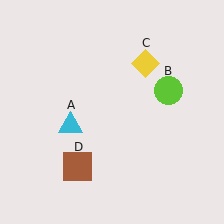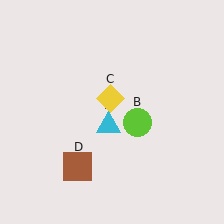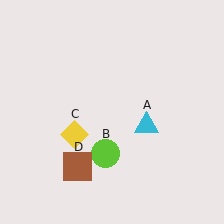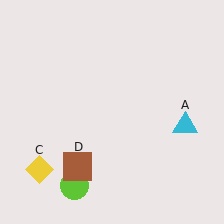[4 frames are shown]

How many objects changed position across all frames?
3 objects changed position: cyan triangle (object A), lime circle (object B), yellow diamond (object C).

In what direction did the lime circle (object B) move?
The lime circle (object B) moved down and to the left.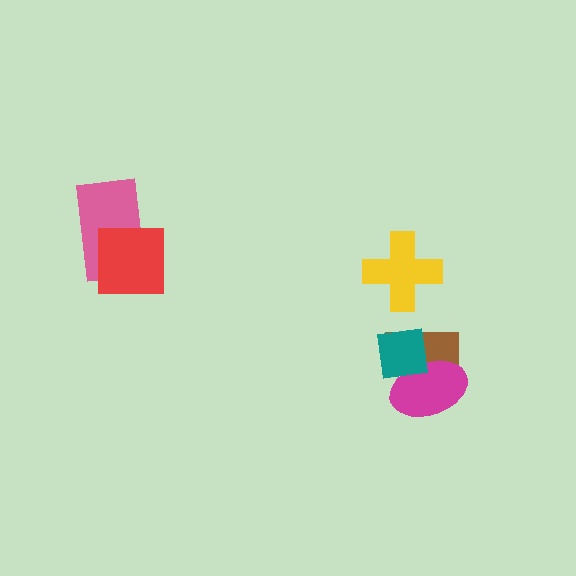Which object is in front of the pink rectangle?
The red square is in front of the pink rectangle.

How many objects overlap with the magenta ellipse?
2 objects overlap with the magenta ellipse.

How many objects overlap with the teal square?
2 objects overlap with the teal square.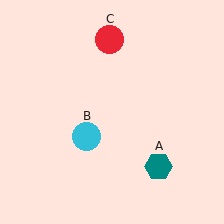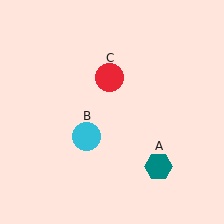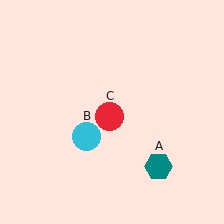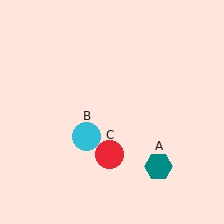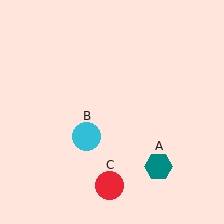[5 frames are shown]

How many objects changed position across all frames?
1 object changed position: red circle (object C).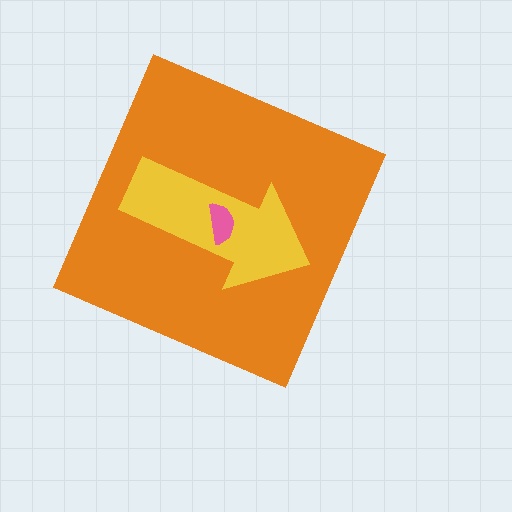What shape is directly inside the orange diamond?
The yellow arrow.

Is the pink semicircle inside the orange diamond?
Yes.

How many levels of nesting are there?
3.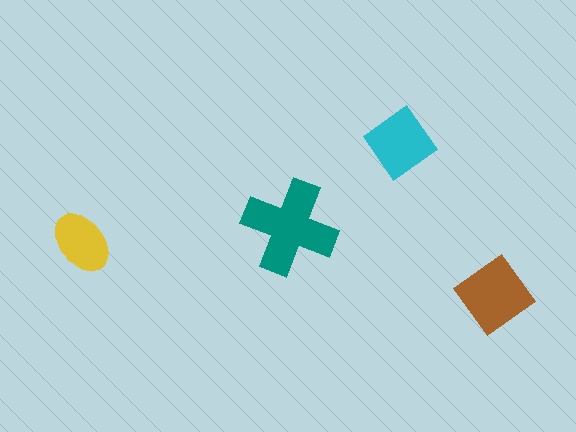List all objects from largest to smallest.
The teal cross, the brown diamond, the cyan diamond, the yellow ellipse.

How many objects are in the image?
There are 4 objects in the image.